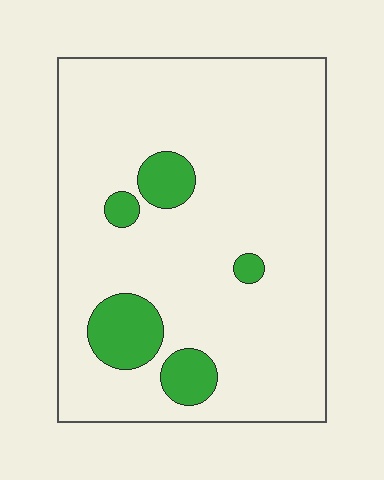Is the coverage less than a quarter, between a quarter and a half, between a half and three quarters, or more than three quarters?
Less than a quarter.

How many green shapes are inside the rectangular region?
5.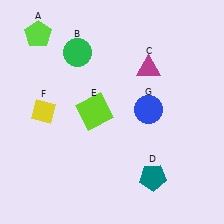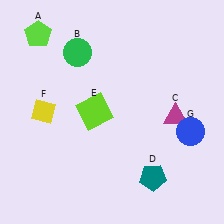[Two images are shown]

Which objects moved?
The objects that moved are: the magenta triangle (C), the blue circle (G).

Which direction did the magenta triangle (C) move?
The magenta triangle (C) moved down.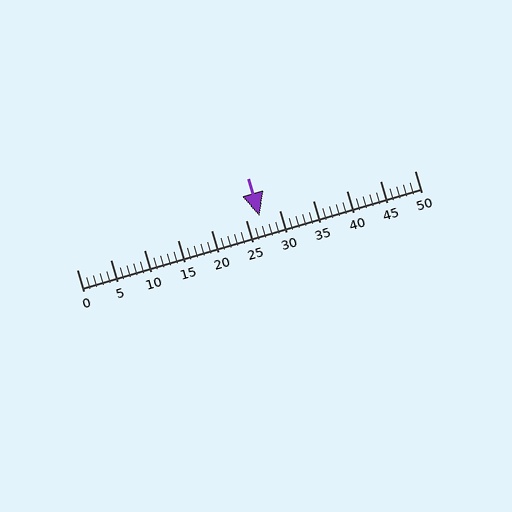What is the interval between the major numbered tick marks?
The major tick marks are spaced 5 units apart.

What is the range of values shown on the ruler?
The ruler shows values from 0 to 50.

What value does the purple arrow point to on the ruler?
The purple arrow points to approximately 27.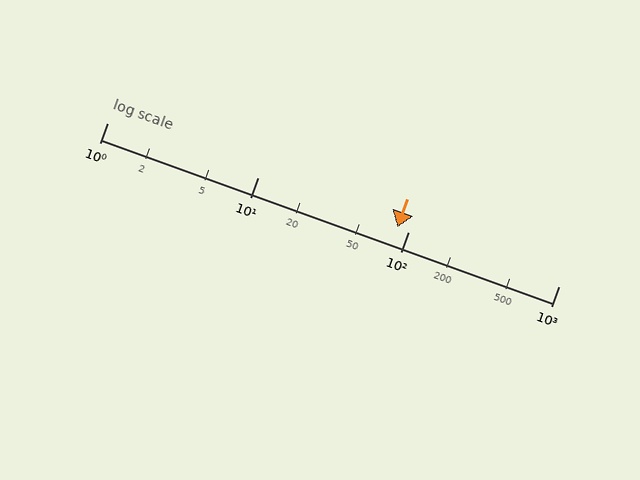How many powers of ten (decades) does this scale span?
The scale spans 3 decades, from 1 to 1000.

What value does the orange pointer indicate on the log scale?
The pointer indicates approximately 85.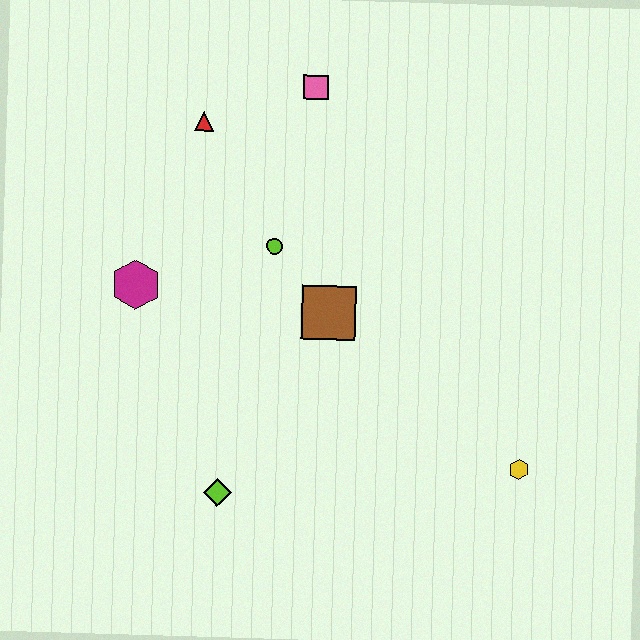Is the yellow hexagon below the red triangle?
Yes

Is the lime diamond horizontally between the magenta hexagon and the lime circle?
Yes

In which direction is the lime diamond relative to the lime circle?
The lime diamond is below the lime circle.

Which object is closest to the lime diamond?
The brown square is closest to the lime diamond.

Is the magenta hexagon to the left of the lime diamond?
Yes